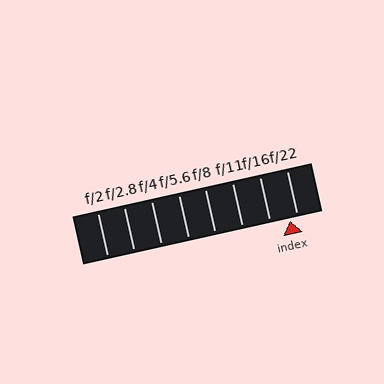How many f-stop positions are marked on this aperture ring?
There are 8 f-stop positions marked.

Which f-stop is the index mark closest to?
The index mark is closest to f/22.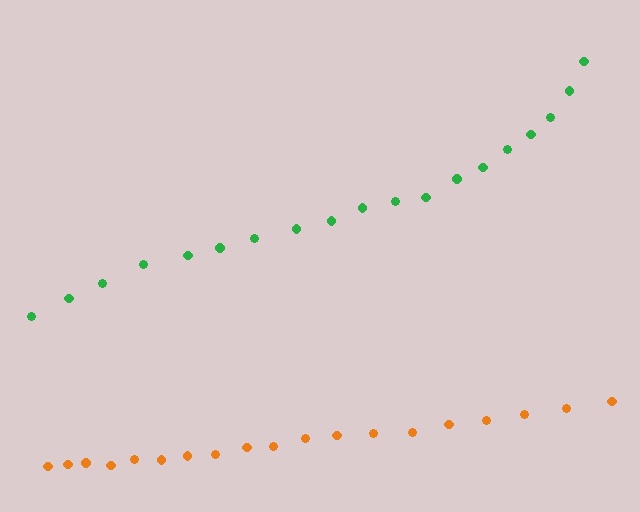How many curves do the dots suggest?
There are 2 distinct paths.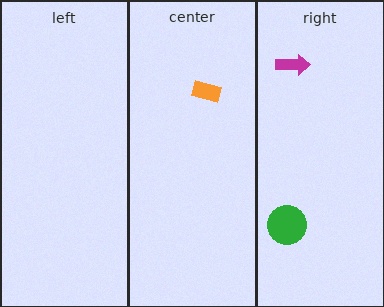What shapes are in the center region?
The orange rectangle.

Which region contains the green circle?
The right region.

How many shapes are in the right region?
2.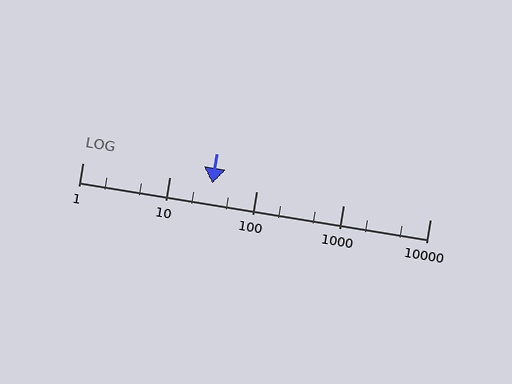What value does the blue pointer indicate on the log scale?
The pointer indicates approximately 31.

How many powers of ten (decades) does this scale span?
The scale spans 4 decades, from 1 to 10000.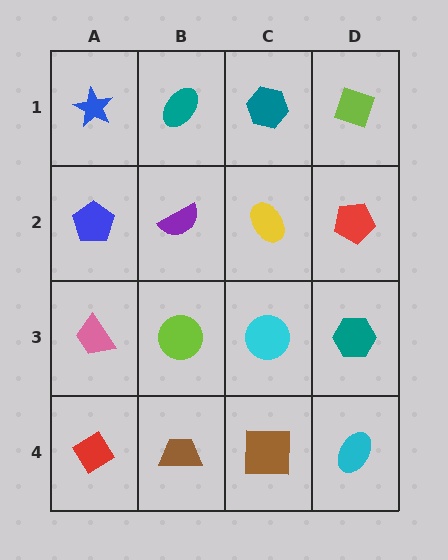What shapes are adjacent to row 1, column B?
A purple semicircle (row 2, column B), a blue star (row 1, column A), a teal hexagon (row 1, column C).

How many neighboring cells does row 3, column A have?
3.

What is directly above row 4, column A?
A pink trapezoid.